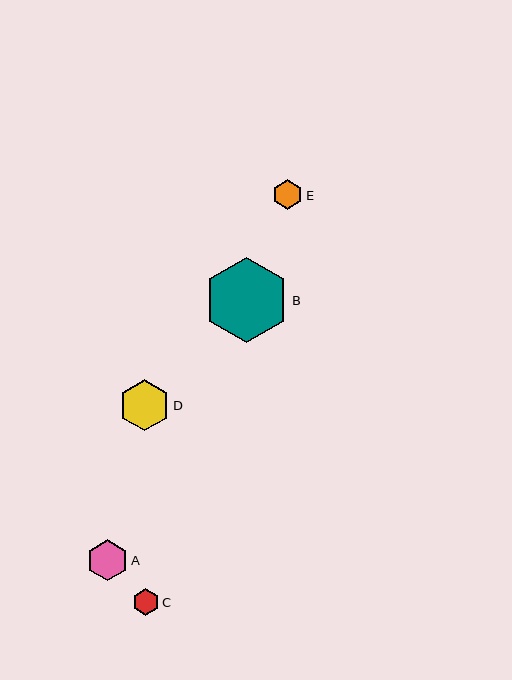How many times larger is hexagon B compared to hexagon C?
Hexagon B is approximately 3.1 times the size of hexagon C.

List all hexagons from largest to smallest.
From largest to smallest: B, D, A, E, C.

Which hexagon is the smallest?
Hexagon C is the smallest with a size of approximately 27 pixels.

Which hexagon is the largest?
Hexagon B is the largest with a size of approximately 85 pixels.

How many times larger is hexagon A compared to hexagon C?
Hexagon A is approximately 1.5 times the size of hexagon C.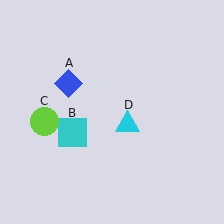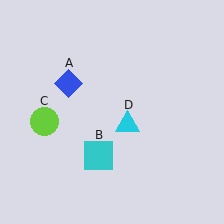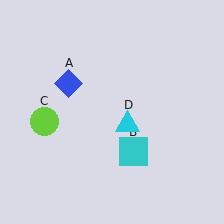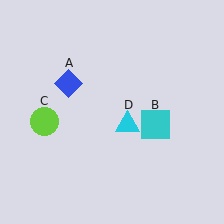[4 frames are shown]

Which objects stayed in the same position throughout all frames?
Blue diamond (object A) and lime circle (object C) and cyan triangle (object D) remained stationary.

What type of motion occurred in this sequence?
The cyan square (object B) rotated counterclockwise around the center of the scene.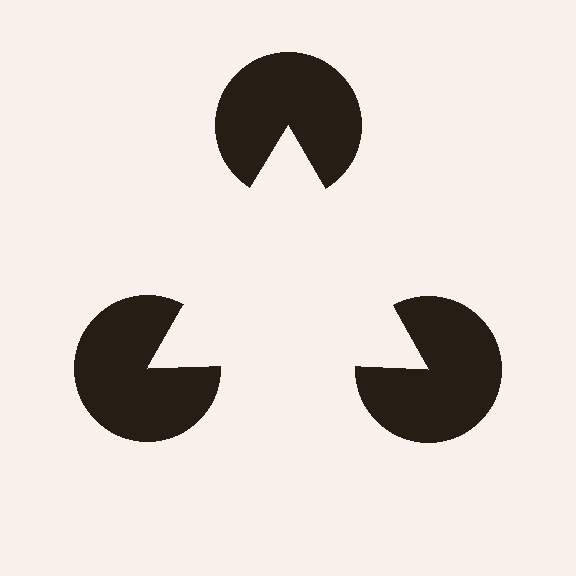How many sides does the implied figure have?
3 sides.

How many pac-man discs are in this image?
There are 3 — one at each vertex of the illusory triangle.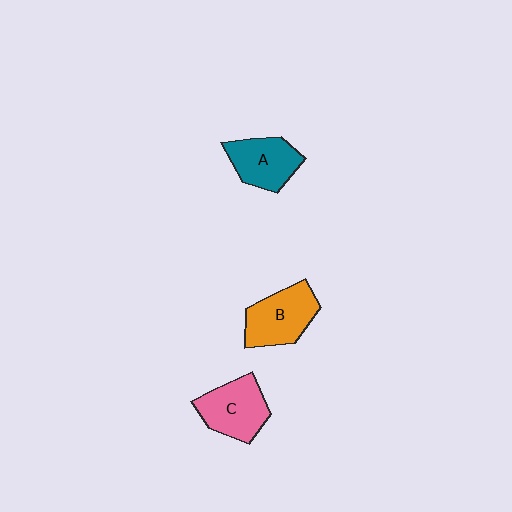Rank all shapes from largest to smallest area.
From largest to smallest: B (orange), C (pink), A (teal).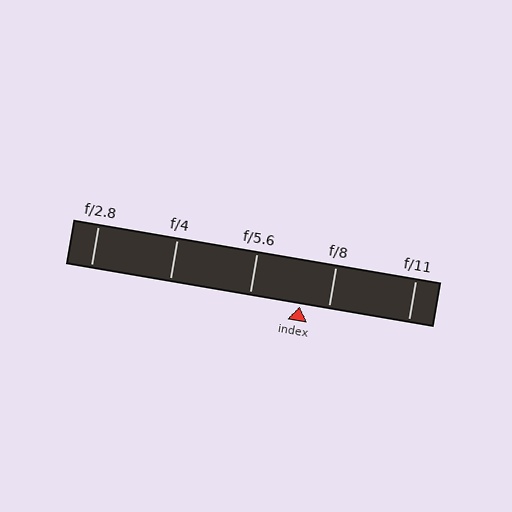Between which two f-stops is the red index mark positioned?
The index mark is between f/5.6 and f/8.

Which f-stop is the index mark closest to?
The index mark is closest to f/8.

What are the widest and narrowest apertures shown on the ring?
The widest aperture shown is f/2.8 and the narrowest is f/11.